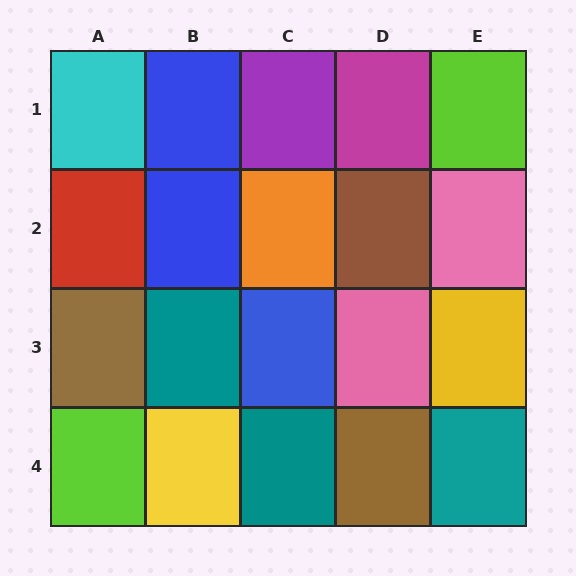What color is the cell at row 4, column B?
Yellow.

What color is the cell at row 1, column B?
Blue.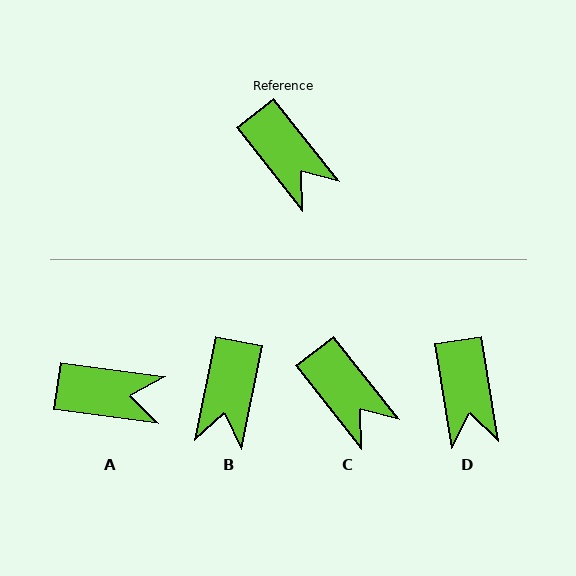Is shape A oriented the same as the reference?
No, it is off by about 44 degrees.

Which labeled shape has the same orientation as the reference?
C.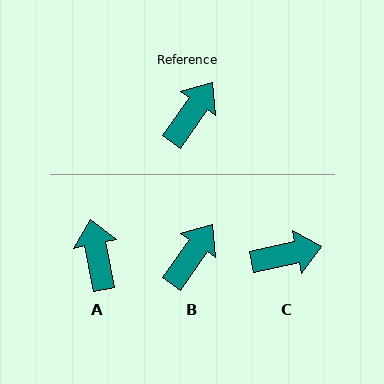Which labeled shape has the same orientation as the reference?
B.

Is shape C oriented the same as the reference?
No, it is off by about 43 degrees.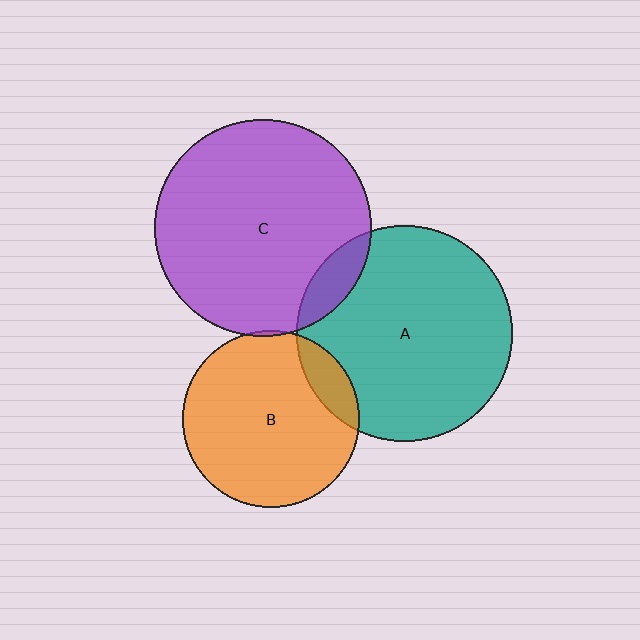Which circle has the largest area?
Circle C (purple).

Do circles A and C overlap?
Yes.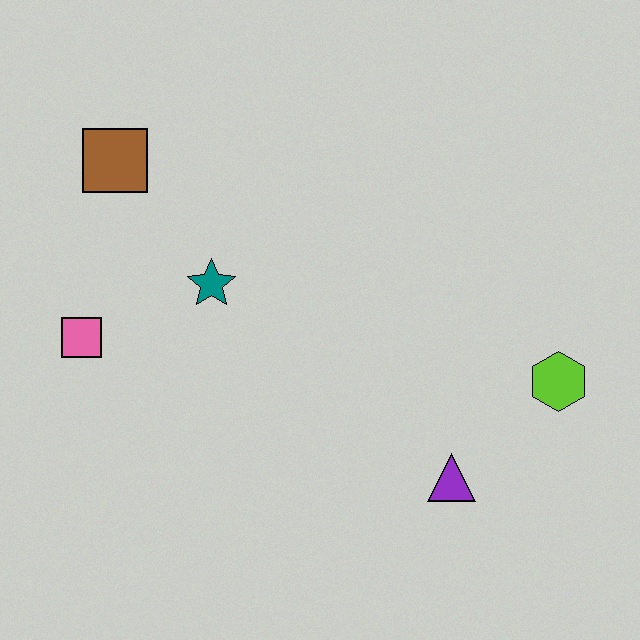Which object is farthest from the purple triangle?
The brown square is farthest from the purple triangle.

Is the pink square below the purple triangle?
No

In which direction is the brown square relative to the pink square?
The brown square is above the pink square.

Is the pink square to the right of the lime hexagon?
No